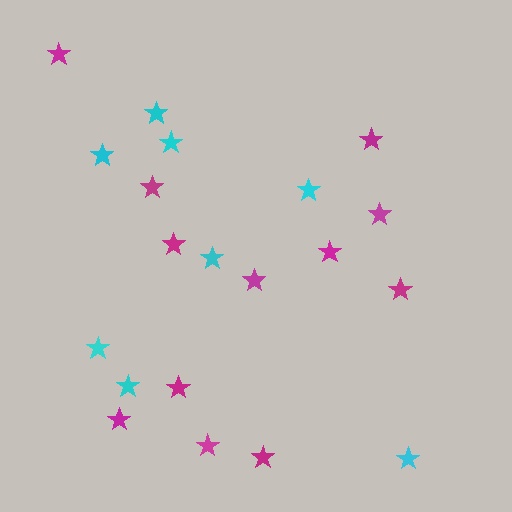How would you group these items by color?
There are 2 groups: one group of cyan stars (8) and one group of magenta stars (12).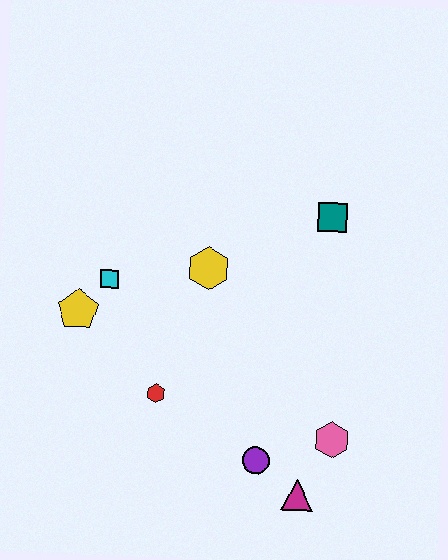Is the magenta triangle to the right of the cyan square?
Yes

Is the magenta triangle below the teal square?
Yes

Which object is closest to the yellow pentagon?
The cyan square is closest to the yellow pentagon.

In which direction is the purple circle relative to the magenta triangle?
The purple circle is to the left of the magenta triangle.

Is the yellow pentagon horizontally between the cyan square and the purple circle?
No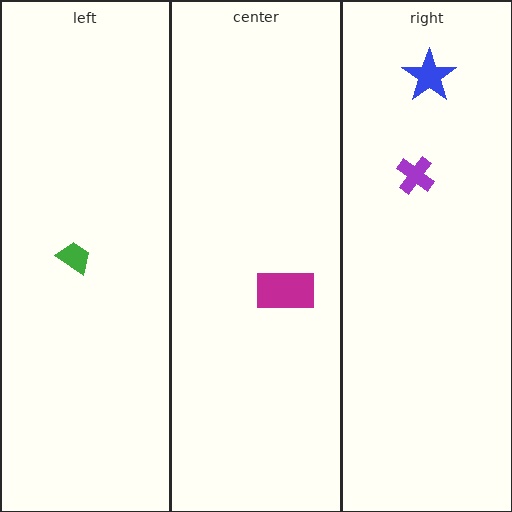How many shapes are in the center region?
1.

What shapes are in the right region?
The purple cross, the blue star.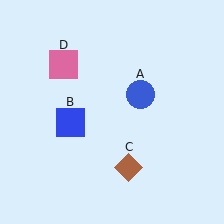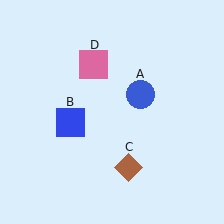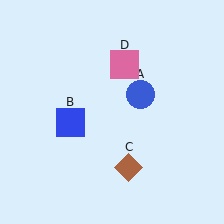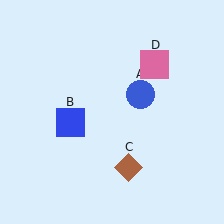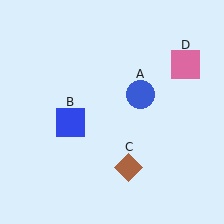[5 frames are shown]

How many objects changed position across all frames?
1 object changed position: pink square (object D).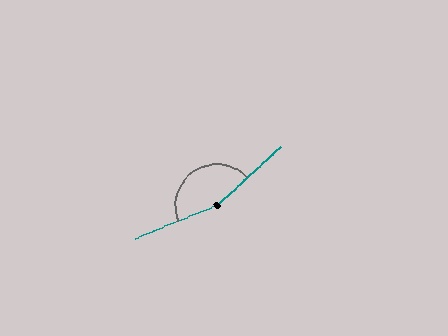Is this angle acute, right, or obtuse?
It is obtuse.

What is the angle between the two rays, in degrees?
Approximately 159 degrees.